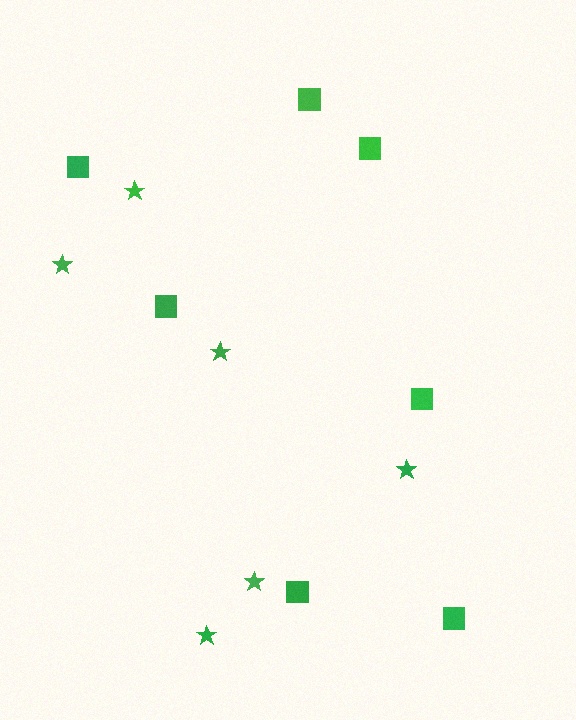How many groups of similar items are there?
There are 2 groups: one group of stars (6) and one group of squares (7).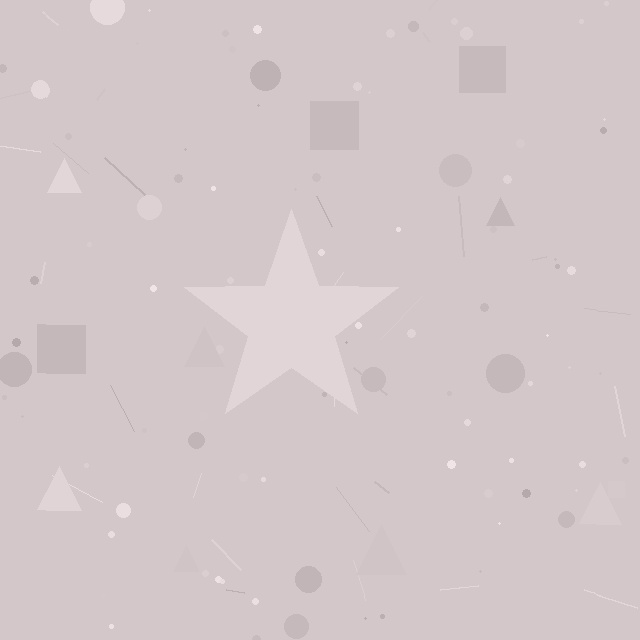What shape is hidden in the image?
A star is hidden in the image.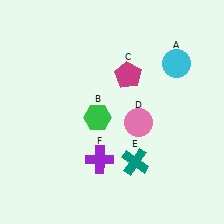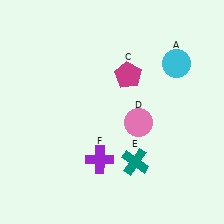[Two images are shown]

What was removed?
The green hexagon (B) was removed in Image 2.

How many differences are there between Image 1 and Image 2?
There is 1 difference between the two images.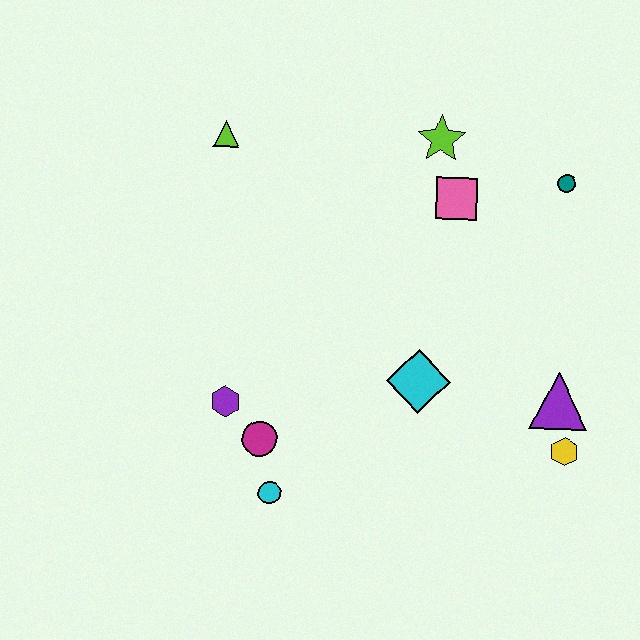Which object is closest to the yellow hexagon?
The purple triangle is closest to the yellow hexagon.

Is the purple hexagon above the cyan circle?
Yes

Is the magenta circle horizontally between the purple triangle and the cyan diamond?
No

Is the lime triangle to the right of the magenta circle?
No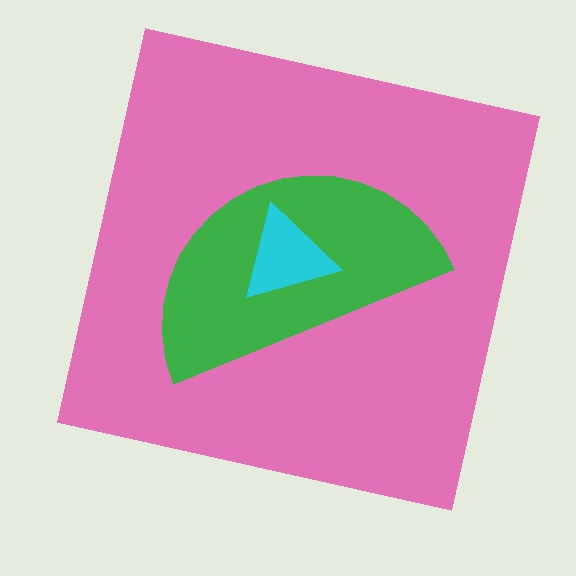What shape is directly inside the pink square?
The green semicircle.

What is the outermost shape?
The pink square.